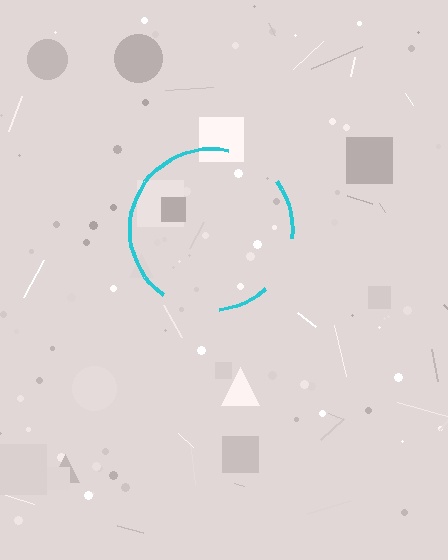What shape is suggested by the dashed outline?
The dashed outline suggests a circle.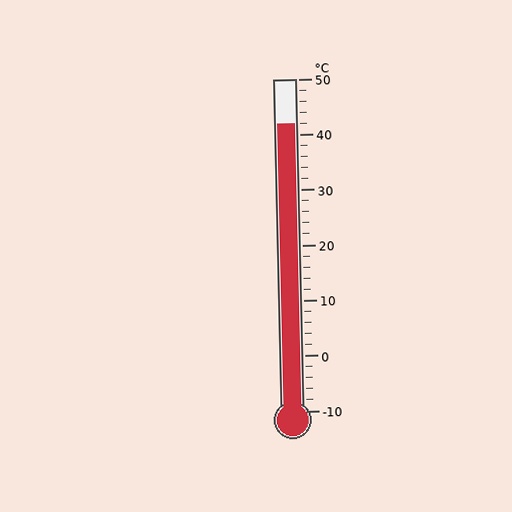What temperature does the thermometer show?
The thermometer shows approximately 42°C.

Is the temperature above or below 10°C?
The temperature is above 10°C.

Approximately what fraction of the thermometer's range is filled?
The thermometer is filled to approximately 85% of its range.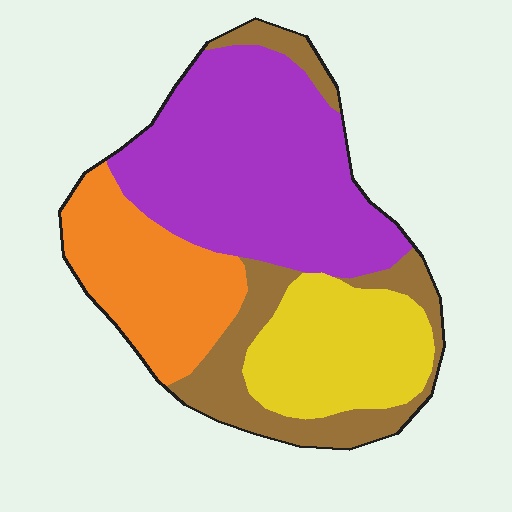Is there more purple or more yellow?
Purple.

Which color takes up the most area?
Purple, at roughly 40%.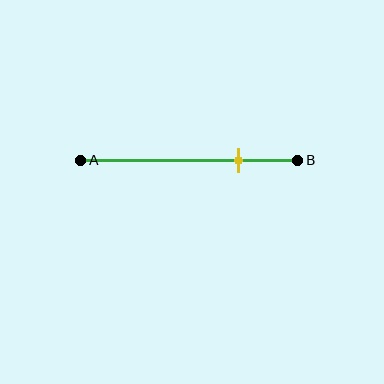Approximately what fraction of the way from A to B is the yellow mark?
The yellow mark is approximately 75% of the way from A to B.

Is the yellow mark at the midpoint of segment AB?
No, the mark is at about 75% from A, not at the 50% midpoint.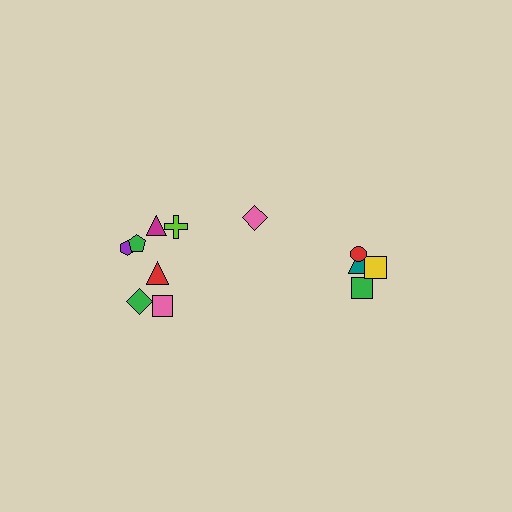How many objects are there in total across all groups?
There are 12 objects.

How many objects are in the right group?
There are 5 objects.